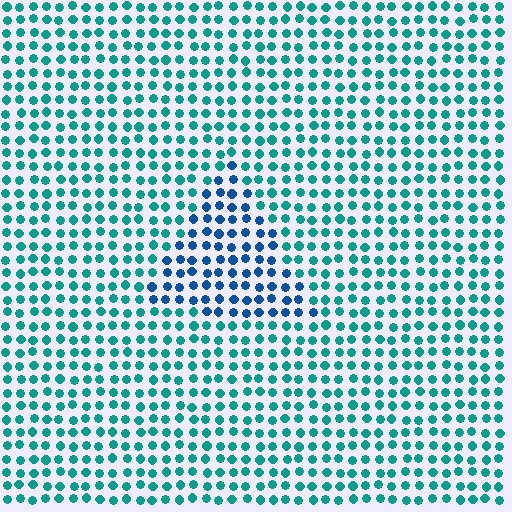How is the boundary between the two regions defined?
The boundary is defined purely by a slight shift in hue (about 38 degrees). Spacing, size, and orientation are identical on both sides.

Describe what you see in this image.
The image is filled with small teal elements in a uniform arrangement. A triangle-shaped region is visible where the elements are tinted to a slightly different hue, forming a subtle color boundary.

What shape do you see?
I see a triangle.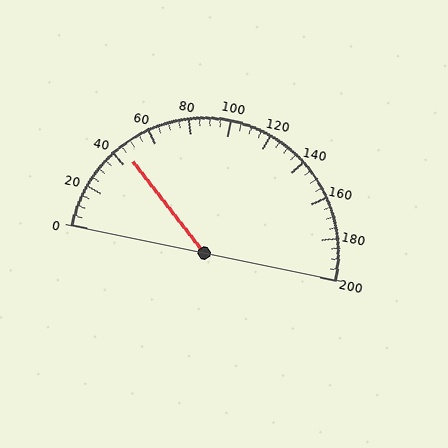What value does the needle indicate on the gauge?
The needle indicates approximately 45.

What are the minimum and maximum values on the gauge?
The gauge ranges from 0 to 200.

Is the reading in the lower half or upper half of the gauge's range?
The reading is in the lower half of the range (0 to 200).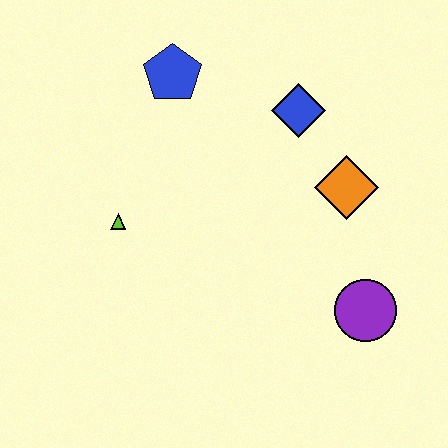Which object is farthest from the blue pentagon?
The purple circle is farthest from the blue pentagon.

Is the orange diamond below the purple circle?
No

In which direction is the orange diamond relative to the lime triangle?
The orange diamond is to the right of the lime triangle.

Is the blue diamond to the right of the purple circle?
No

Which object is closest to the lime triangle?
The blue pentagon is closest to the lime triangle.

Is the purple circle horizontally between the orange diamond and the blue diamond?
No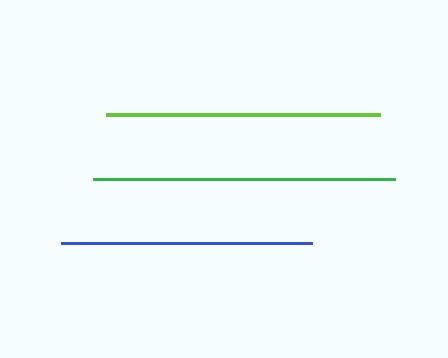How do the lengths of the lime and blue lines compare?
The lime and blue lines are approximately the same length.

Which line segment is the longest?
The green line is the longest at approximately 302 pixels.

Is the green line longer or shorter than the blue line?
The green line is longer than the blue line.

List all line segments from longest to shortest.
From longest to shortest: green, lime, blue.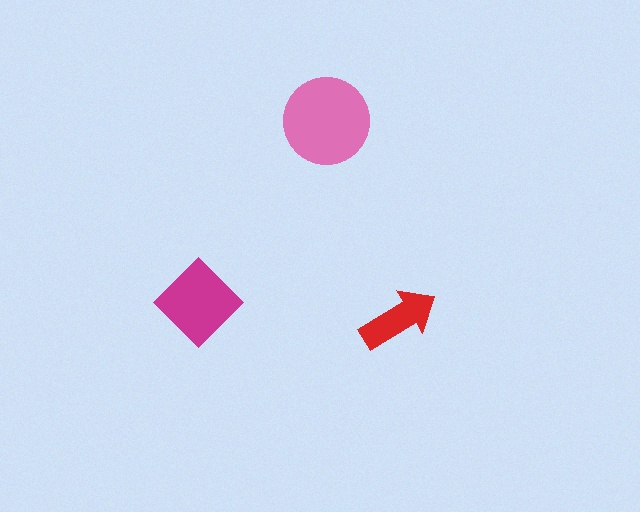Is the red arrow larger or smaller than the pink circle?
Smaller.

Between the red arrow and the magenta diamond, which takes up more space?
The magenta diamond.